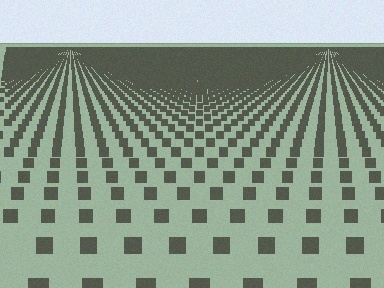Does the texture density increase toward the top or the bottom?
Density increases toward the top.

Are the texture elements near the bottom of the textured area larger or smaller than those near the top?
Larger. Near the bottom, elements are closer to the viewer and appear at a bigger on-screen size.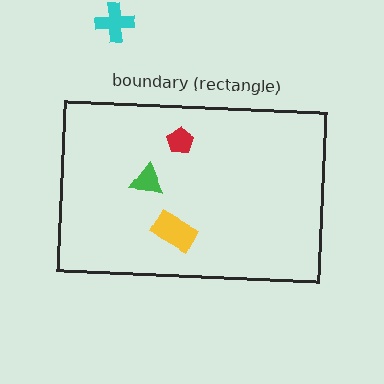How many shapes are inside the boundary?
3 inside, 1 outside.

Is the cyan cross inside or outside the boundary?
Outside.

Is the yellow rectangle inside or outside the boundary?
Inside.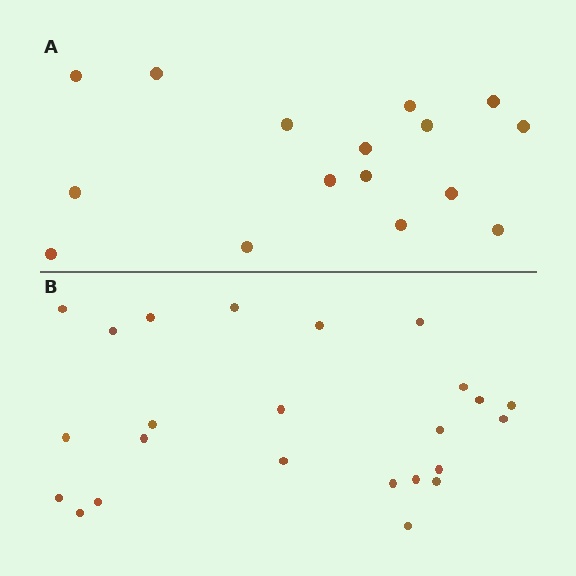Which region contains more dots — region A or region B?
Region B (the bottom region) has more dots.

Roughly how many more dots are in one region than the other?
Region B has roughly 8 or so more dots than region A.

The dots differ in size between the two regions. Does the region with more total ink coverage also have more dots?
No. Region A has more total ink coverage because its dots are larger, but region B actually contains more individual dots. Total area can be misleading — the number of items is what matters here.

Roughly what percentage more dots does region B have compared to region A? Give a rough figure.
About 50% more.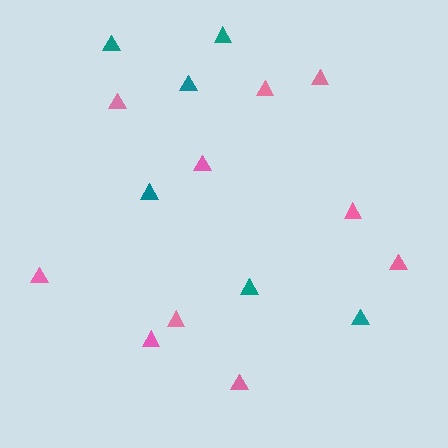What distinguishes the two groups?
There are 2 groups: one group of pink triangles (10) and one group of teal triangles (6).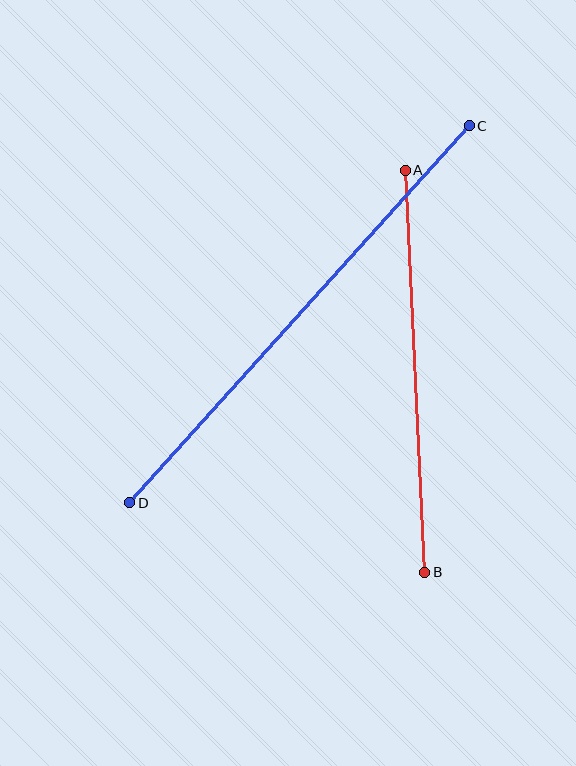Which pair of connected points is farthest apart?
Points C and D are farthest apart.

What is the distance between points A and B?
The distance is approximately 402 pixels.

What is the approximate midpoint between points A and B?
The midpoint is at approximately (415, 371) pixels.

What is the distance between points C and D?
The distance is approximately 507 pixels.